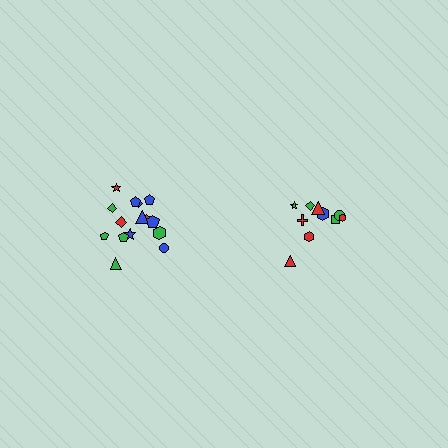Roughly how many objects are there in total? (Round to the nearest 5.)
Roughly 25 objects in total.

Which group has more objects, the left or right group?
The left group.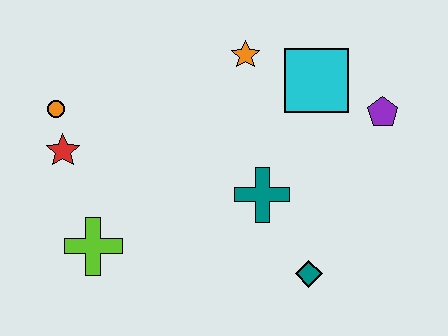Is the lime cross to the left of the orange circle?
No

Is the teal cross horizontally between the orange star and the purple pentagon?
Yes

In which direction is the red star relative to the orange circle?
The red star is below the orange circle.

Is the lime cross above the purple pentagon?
No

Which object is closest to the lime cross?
The red star is closest to the lime cross.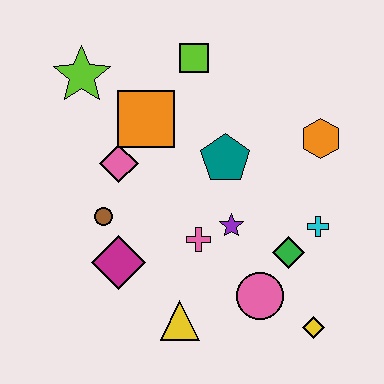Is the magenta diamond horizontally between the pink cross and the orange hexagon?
No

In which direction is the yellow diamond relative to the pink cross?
The yellow diamond is to the right of the pink cross.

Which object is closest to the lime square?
The orange square is closest to the lime square.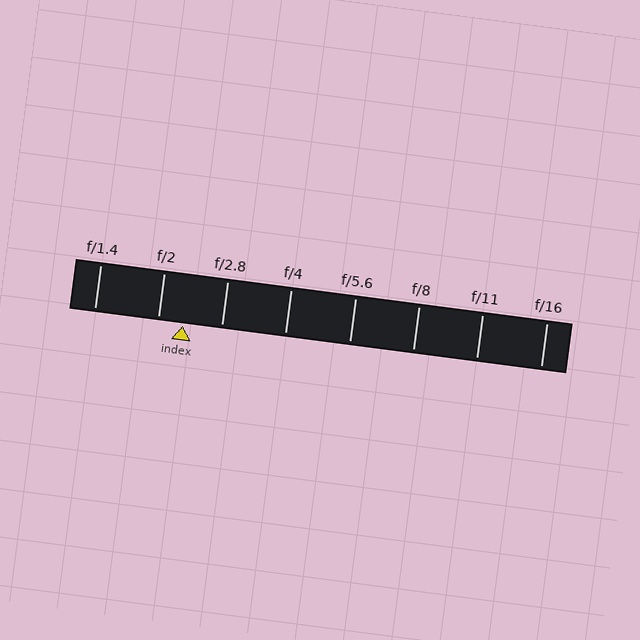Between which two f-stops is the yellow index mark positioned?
The index mark is between f/2 and f/2.8.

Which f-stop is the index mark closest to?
The index mark is closest to f/2.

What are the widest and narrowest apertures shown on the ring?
The widest aperture shown is f/1.4 and the narrowest is f/16.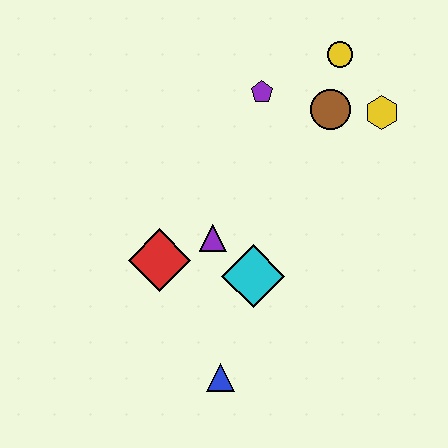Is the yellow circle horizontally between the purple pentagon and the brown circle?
No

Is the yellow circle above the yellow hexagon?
Yes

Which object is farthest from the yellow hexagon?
The blue triangle is farthest from the yellow hexagon.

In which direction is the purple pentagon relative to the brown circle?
The purple pentagon is to the left of the brown circle.